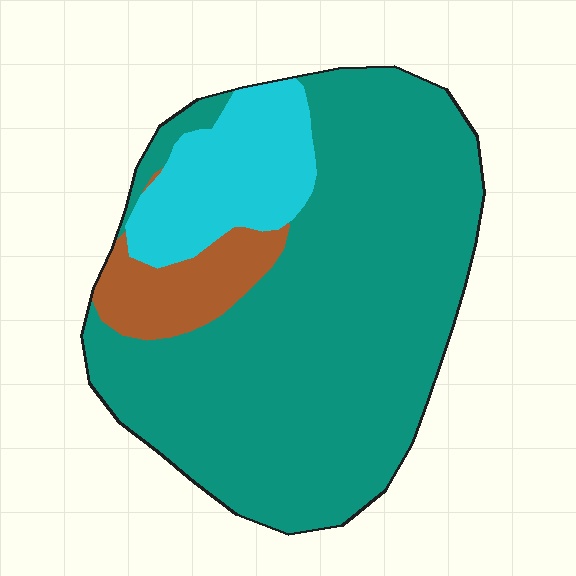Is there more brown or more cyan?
Cyan.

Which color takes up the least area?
Brown, at roughly 10%.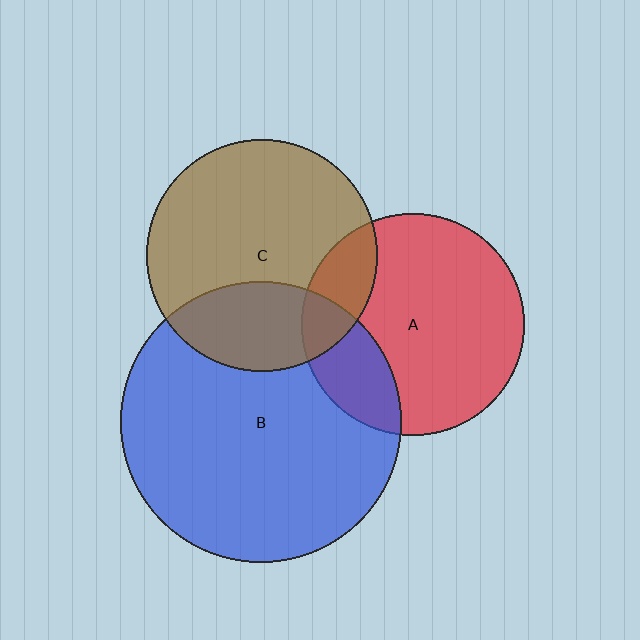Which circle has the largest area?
Circle B (blue).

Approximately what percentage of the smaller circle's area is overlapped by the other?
Approximately 20%.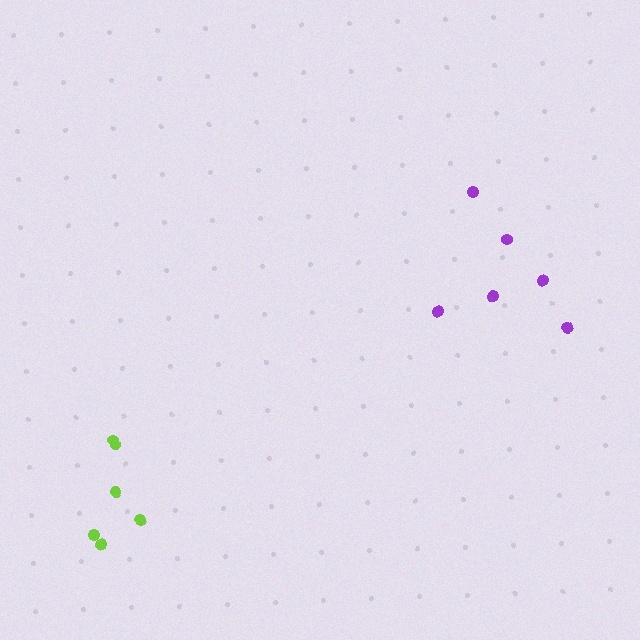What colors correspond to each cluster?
The clusters are colored: purple, lime.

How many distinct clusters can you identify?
There are 2 distinct clusters.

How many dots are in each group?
Group 1: 6 dots, Group 2: 6 dots (12 total).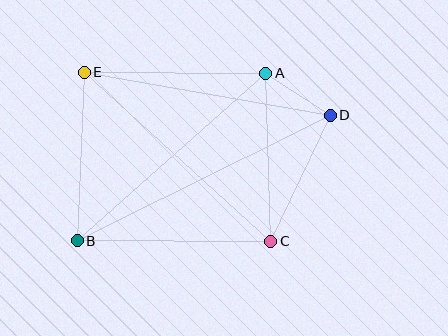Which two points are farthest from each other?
Points B and D are farthest from each other.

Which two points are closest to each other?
Points A and D are closest to each other.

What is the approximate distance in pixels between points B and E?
The distance between B and E is approximately 169 pixels.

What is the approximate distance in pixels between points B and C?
The distance between B and C is approximately 194 pixels.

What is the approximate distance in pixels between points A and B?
The distance between A and B is approximately 252 pixels.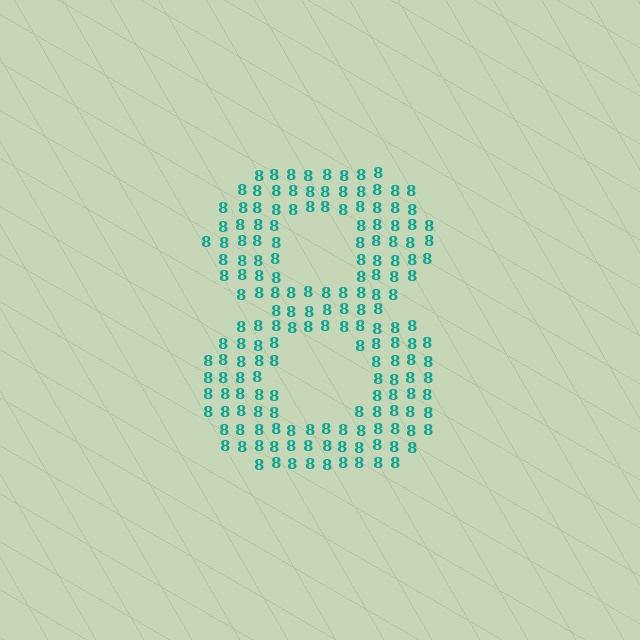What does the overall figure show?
The overall figure shows the digit 8.